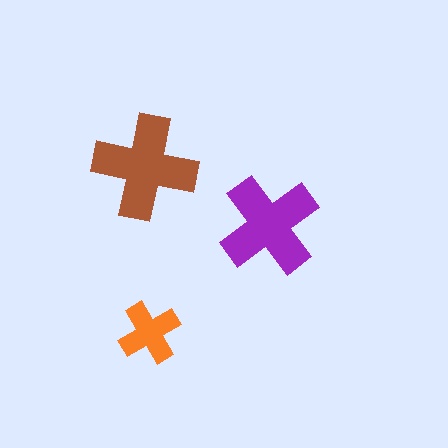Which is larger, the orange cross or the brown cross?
The brown one.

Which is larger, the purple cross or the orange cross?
The purple one.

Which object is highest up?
The brown cross is topmost.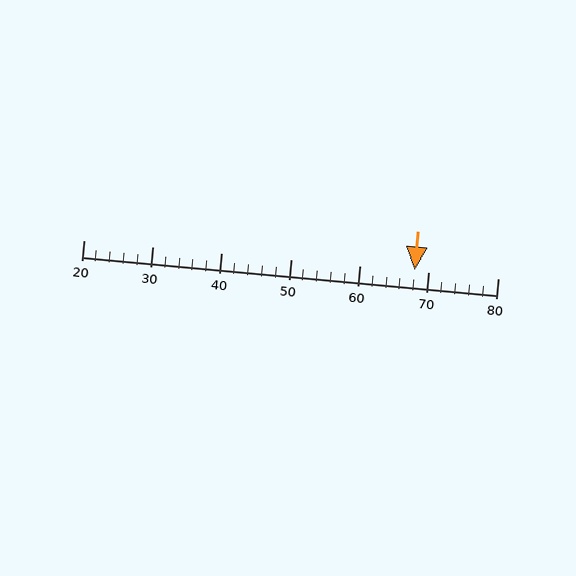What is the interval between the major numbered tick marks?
The major tick marks are spaced 10 units apart.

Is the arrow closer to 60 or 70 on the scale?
The arrow is closer to 70.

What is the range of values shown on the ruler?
The ruler shows values from 20 to 80.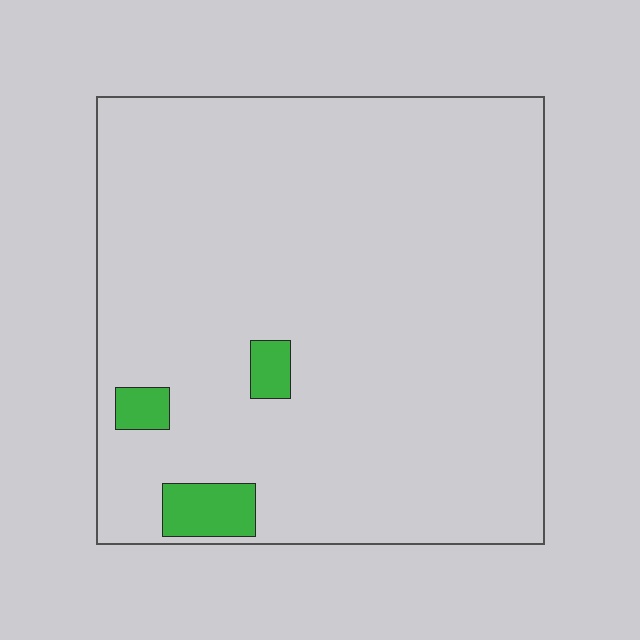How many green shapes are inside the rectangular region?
3.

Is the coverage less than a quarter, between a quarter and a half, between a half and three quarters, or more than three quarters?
Less than a quarter.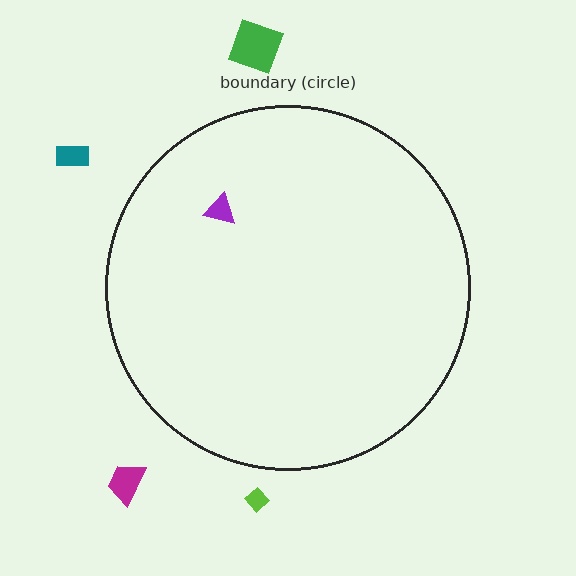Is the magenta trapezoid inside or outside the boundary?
Outside.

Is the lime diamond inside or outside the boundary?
Outside.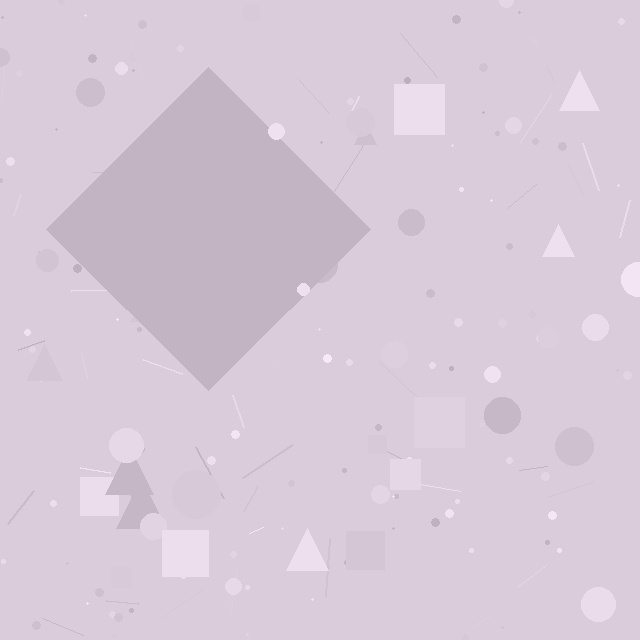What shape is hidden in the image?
A diamond is hidden in the image.